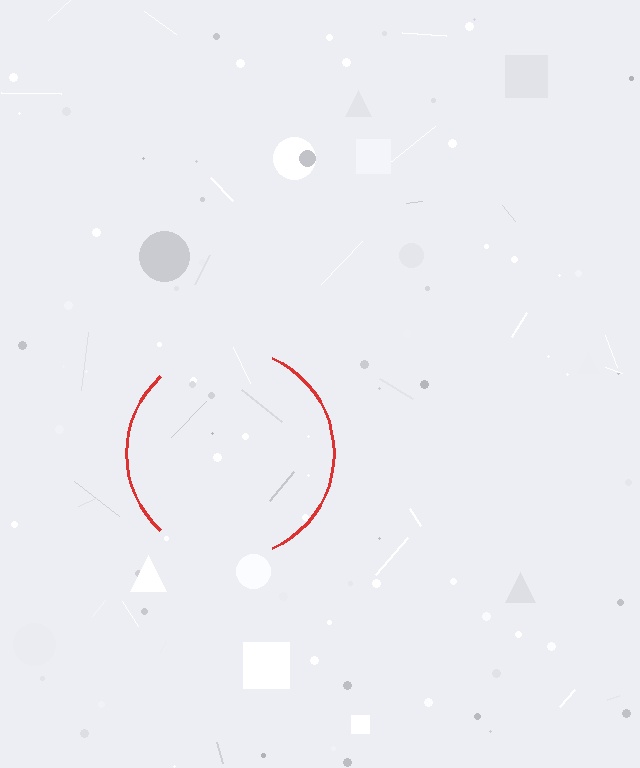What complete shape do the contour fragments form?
The contour fragments form a circle.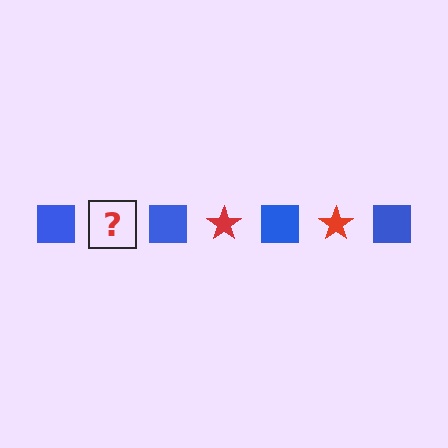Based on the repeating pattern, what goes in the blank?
The blank should be a red star.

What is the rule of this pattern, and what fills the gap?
The rule is that the pattern alternates between blue square and red star. The gap should be filled with a red star.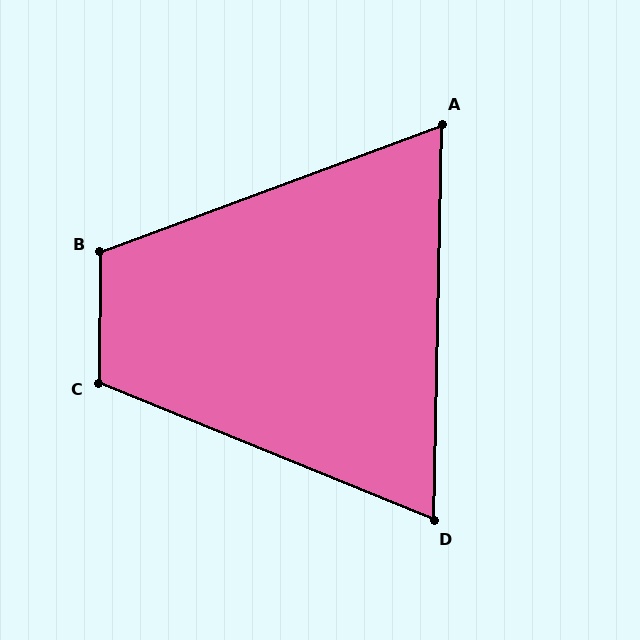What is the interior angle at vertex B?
Approximately 111 degrees (obtuse).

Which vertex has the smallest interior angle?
A, at approximately 68 degrees.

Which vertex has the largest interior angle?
C, at approximately 112 degrees.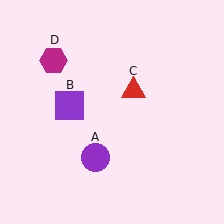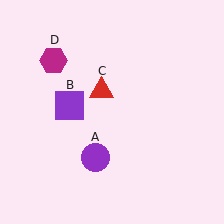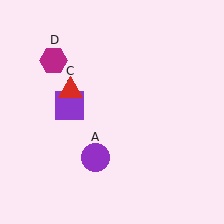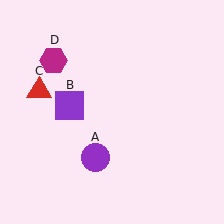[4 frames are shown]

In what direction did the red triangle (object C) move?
The red triangle (object C) moved left.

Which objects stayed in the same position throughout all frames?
Purple circle (object A) and purple square (object B) and magenta hexagon (object D) remained stationary.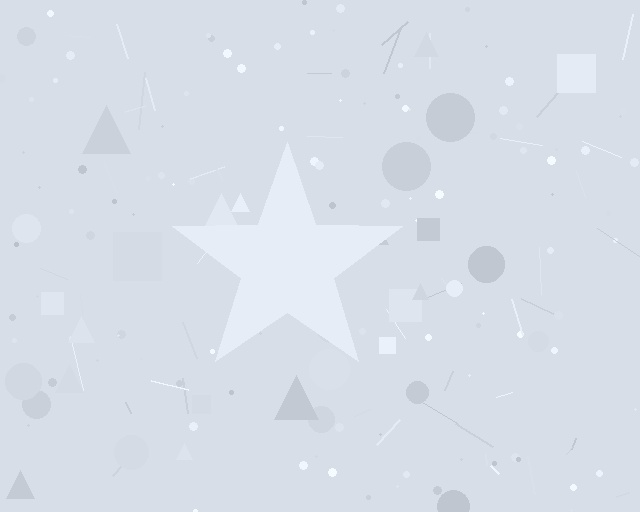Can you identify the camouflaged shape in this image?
The camouflaged shape is a star.